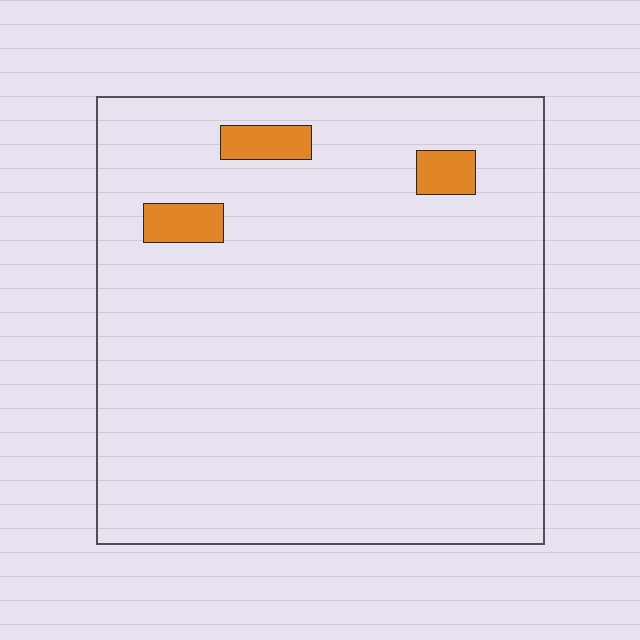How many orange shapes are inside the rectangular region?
3.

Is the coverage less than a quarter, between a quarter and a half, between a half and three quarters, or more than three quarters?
Less than a quarter.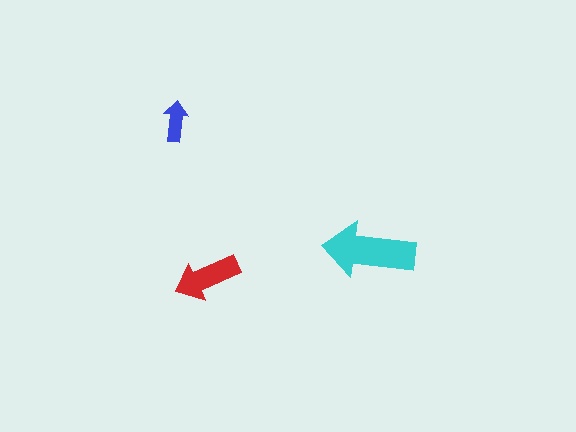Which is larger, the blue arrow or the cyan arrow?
The cyan one.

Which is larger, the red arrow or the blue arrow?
The red one.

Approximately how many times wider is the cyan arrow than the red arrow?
About 1.5 times wider.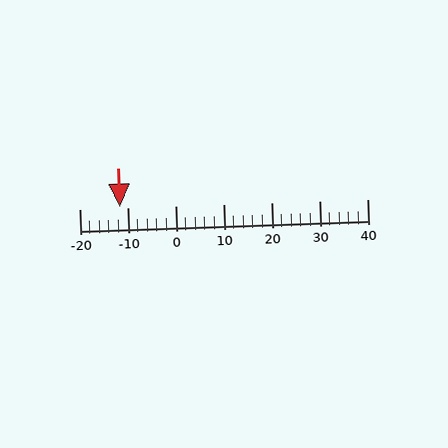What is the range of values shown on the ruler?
The ruler shows values from -20 to 40.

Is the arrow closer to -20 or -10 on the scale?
The arrow is closer to -10.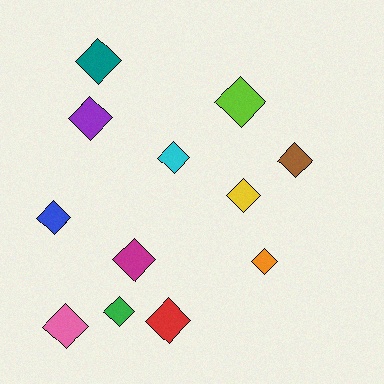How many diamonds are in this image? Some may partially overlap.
There are 12 diamonds.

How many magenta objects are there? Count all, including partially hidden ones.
There is 1 magenta object.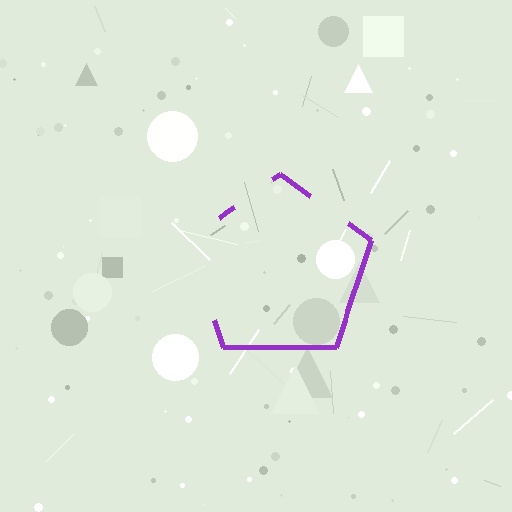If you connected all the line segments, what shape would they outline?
They would outline a pentagon.